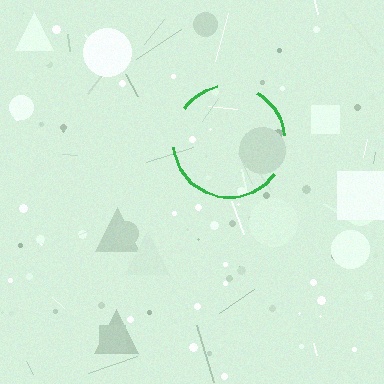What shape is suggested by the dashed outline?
The dashed outline suggests a circle.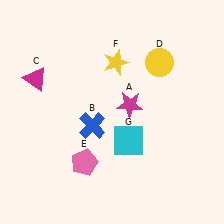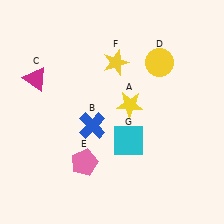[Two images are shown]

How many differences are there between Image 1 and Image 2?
There is 1 difference between the two images.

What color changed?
The star (A) changed from magenta in Image 1 to yellow in Image 2.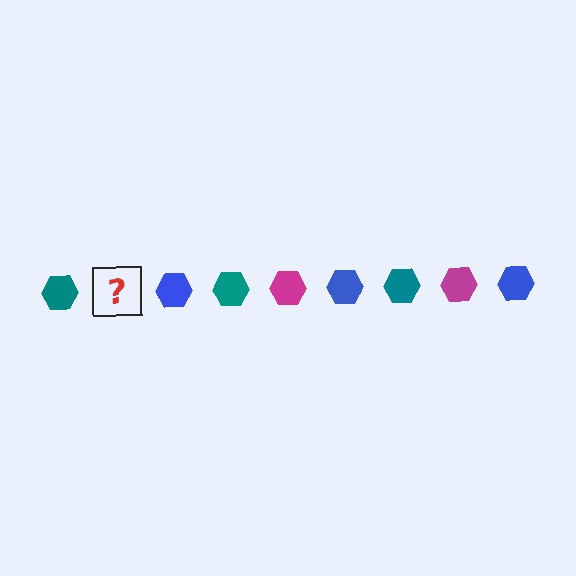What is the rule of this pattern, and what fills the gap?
The rule is that the pattern cycles through teal, magenta, blue hexagons. The gap should be filled with a magenta hexagon.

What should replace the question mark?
The question mark should be replaced with a magenta hexagon.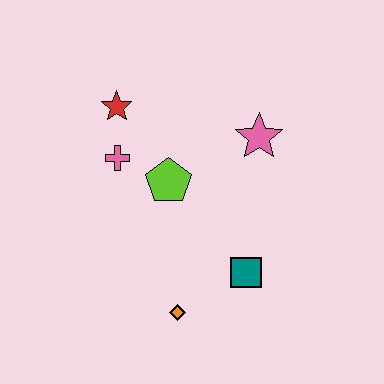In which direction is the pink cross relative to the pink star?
The pink cross is to the left of the pink star.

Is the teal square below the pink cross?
Yes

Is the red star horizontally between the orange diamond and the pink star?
No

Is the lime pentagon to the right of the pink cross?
Yes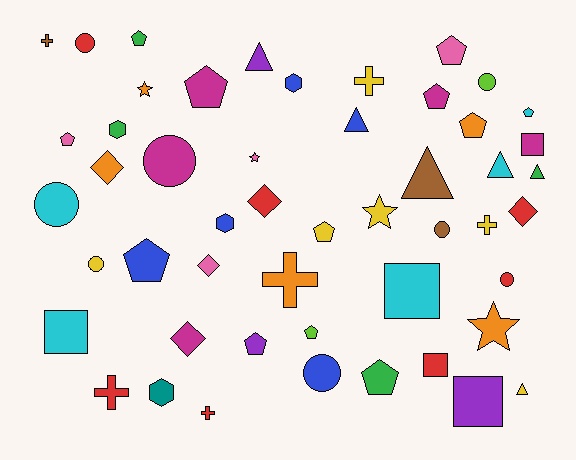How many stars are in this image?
There are 4 stars.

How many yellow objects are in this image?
There are 6 yellow objects.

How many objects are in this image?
There are 50 objects.